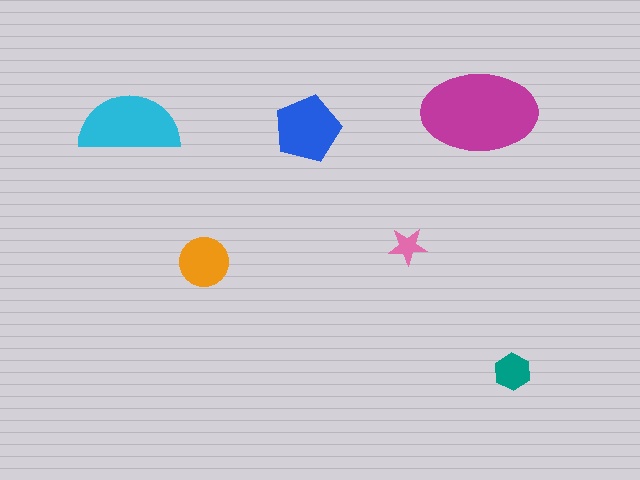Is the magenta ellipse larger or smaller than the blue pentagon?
Larger.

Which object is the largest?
The magenta ellipse.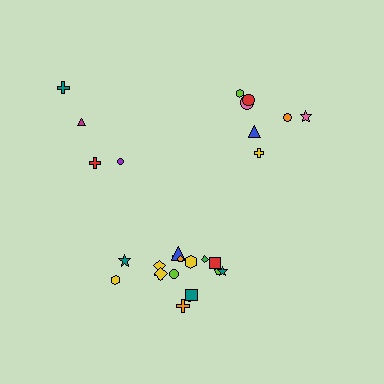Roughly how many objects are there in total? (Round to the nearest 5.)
Roughly 30 objects in total.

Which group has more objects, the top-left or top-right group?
The top-right group.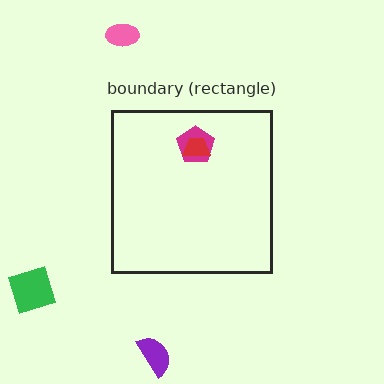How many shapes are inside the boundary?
2 inside, 3 outside.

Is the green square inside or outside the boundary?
Outside.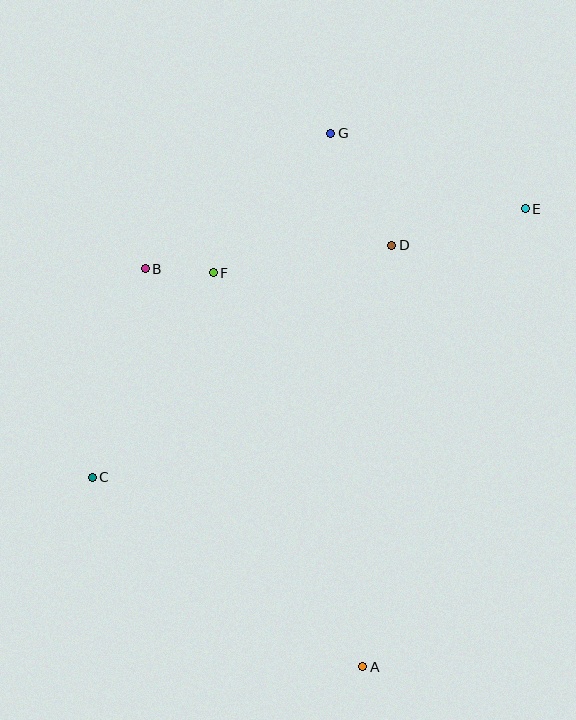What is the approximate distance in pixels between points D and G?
The distance between D and G is approximately 128 pixels.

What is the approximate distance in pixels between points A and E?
The distance between A and E is approximately 486 pixels.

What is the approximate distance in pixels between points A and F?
The distance between A and F is approximately 421 pixels.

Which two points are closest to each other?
Points B and F are closest to each other.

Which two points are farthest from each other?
Points A and G are farthest from each other.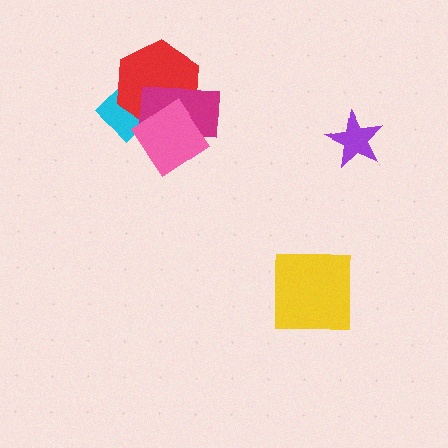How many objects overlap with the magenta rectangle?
3 objects overlap with the magenta rectangle.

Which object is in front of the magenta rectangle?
The pink diamond is in front of the magenta rectangle.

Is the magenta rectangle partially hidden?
Yes, it is partially covered by another shape.